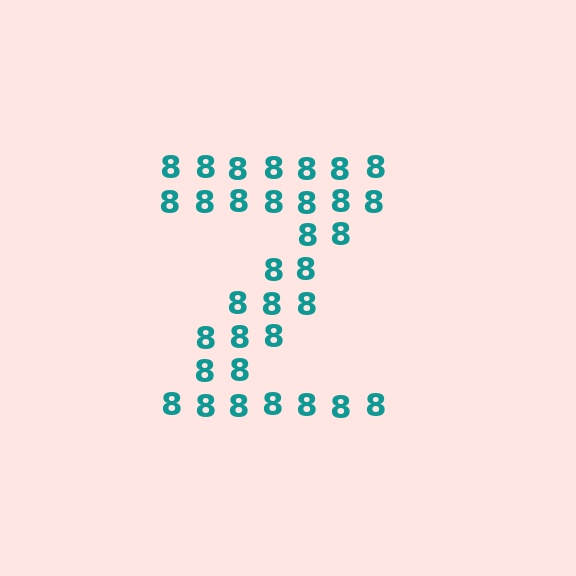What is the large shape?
The large shape is the letter Z.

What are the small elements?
The small elements are digit 8's.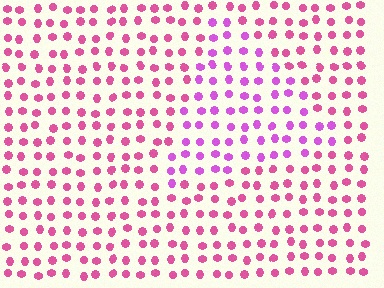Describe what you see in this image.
The image is filled with small pink elements in a uniform arrangement. A triangle-shaped region is visible where the elements are tinted to a slightly different hue, forming a subtle color boundary.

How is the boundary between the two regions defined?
The boundary is defined purely by a slight shift in hue (about 31 degrees). Spacing, size, and orientation are identical on both sides.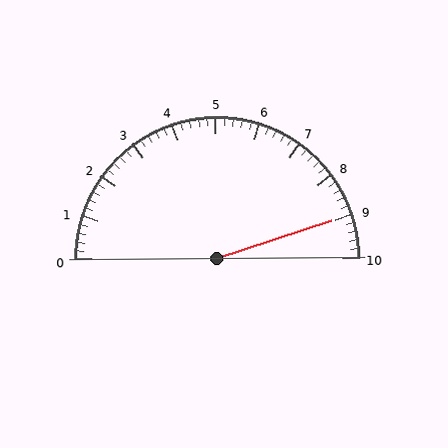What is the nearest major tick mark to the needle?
The nearest major tick mark is 9.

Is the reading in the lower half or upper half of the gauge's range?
The reading is in the upper half of the range (0 to 10).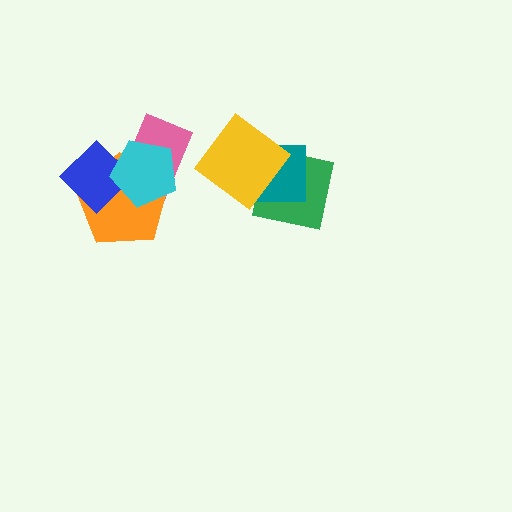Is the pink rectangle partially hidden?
Yes, it is partially covered by another shape.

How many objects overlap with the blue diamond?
3 objects overlap with the blue diamond.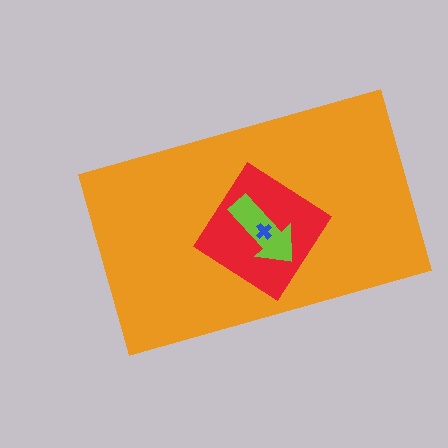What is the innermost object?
The blue cross.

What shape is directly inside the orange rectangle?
The red diamond.